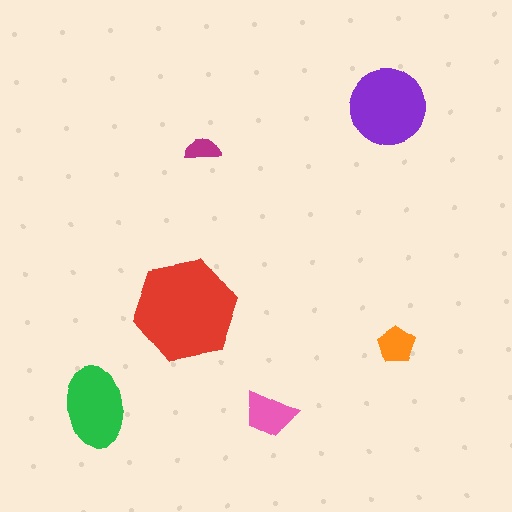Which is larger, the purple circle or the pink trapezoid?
The purple circle.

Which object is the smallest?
The magenta semicircle.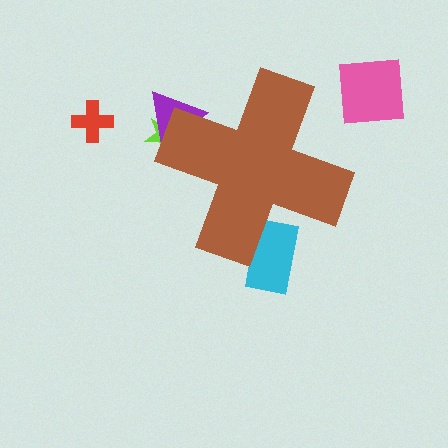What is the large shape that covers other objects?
A brown cross.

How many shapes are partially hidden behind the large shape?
3 shapes are partially hidden.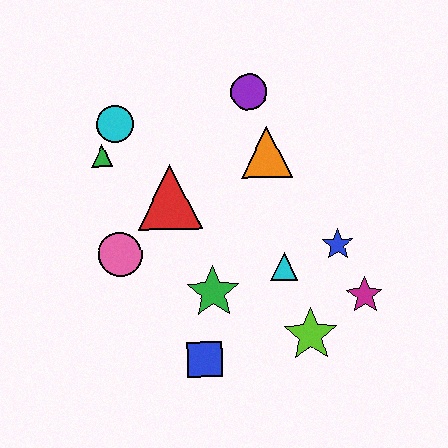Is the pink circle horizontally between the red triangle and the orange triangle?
No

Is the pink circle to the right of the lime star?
No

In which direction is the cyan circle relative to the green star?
The cyan circle is above the green star.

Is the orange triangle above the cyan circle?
No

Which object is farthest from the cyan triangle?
The cyan circle is farthest from the cyan triangle.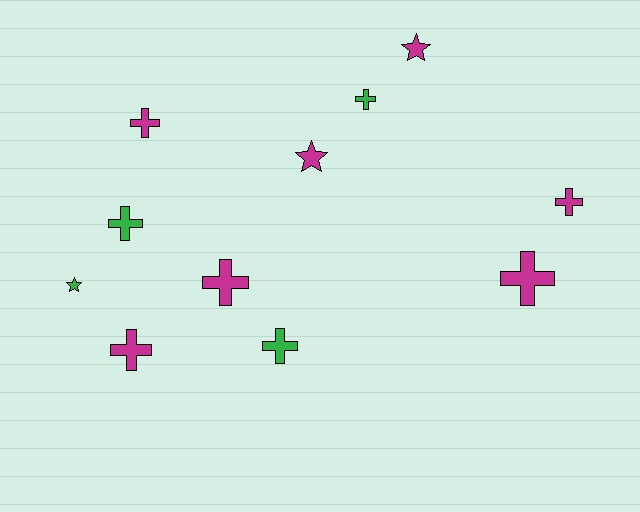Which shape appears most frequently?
Cross, with 8 objects.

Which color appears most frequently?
Magenta, with 7 objects.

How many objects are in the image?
There are 11 objects.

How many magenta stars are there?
There are 2 magenta stars.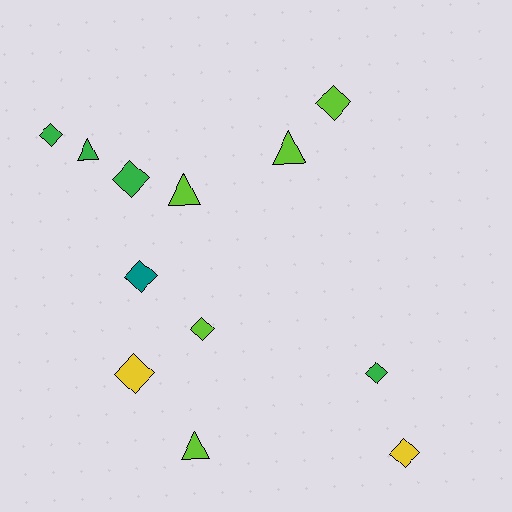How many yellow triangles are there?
There are no yellow triangles.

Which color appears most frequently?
Lime, with 5 objects.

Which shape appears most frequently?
Diamond, with 8 objects.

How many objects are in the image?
There are 12 objects.